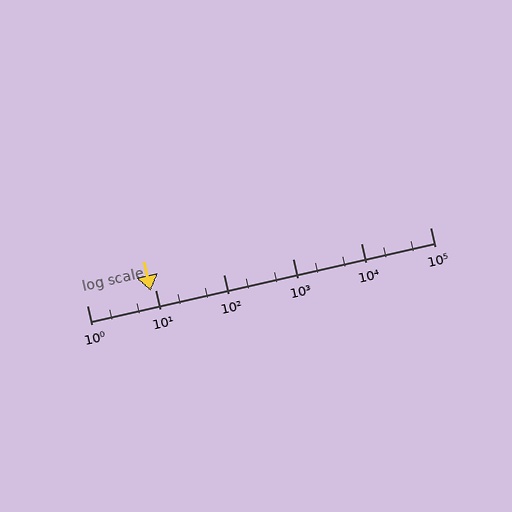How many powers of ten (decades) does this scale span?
The scale spans 5 decades, from 1 to 100000.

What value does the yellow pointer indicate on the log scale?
The pointer indicates approximately 8.5.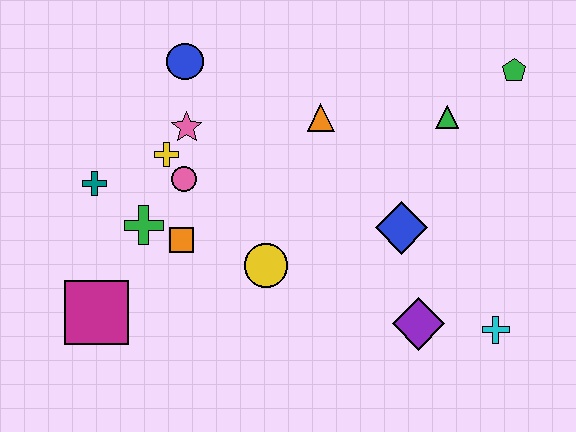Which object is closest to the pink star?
The yellow cross is closest to the pink star.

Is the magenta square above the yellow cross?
No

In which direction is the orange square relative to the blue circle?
The orange square is below the blue circle.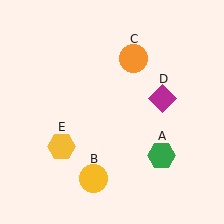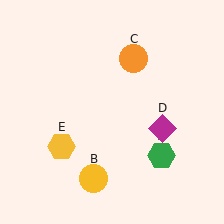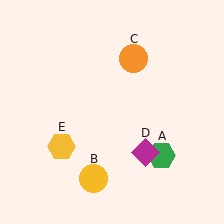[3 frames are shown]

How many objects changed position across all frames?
1 object changed position: magenta diamond (object D).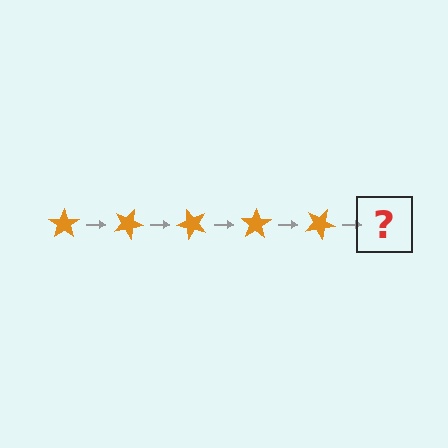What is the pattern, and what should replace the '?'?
The pattern is that the star rotates 25 degrees each step. The '?' should be an orange star rotated 125 degrees.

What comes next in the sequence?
The next element should be an orange star rotated 125 degrees.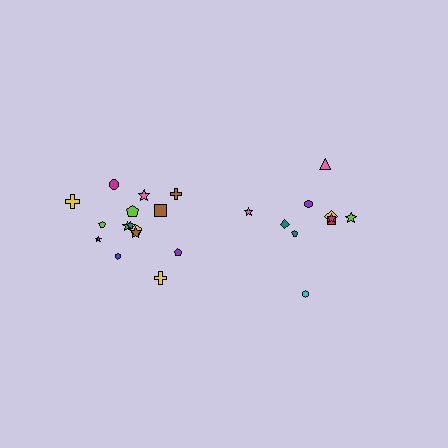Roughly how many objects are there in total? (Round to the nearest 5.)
Roughly 25 objects in total.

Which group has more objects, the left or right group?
The left group.